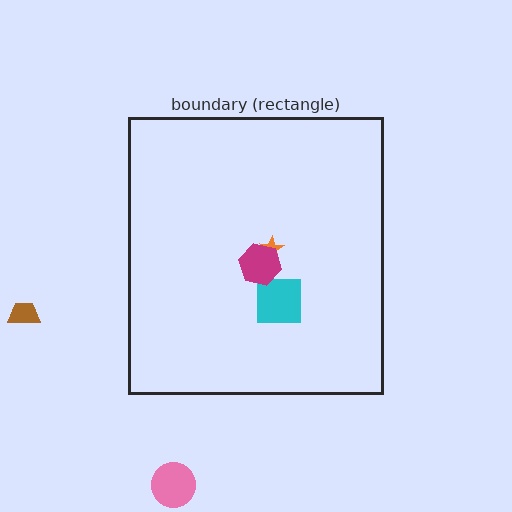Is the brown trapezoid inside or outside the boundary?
Outside.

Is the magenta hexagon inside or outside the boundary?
Inside.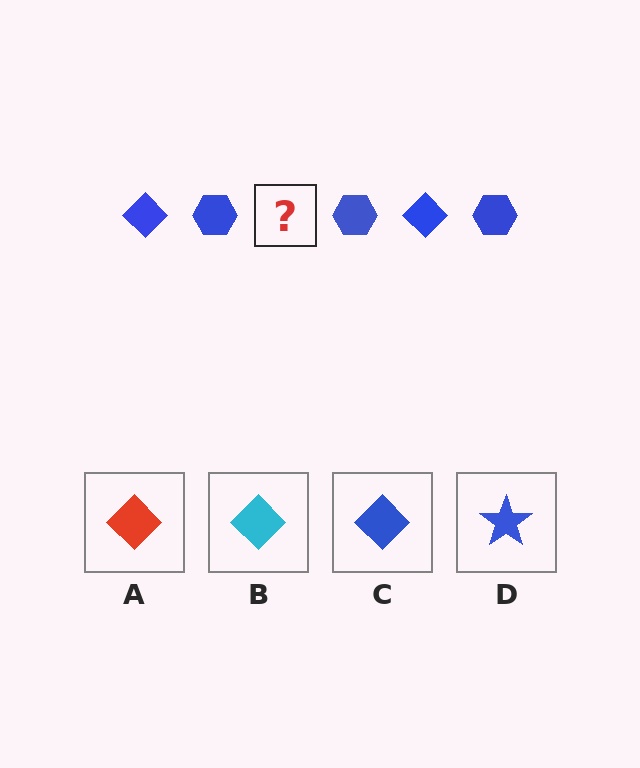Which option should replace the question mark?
Option C.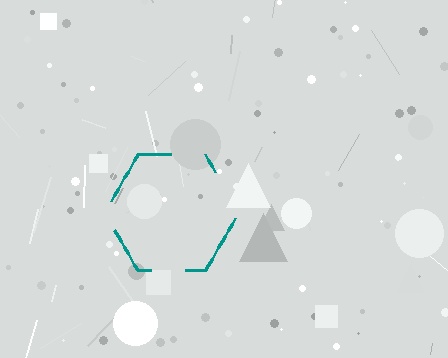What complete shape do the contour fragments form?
The contour fragments form a hexagon.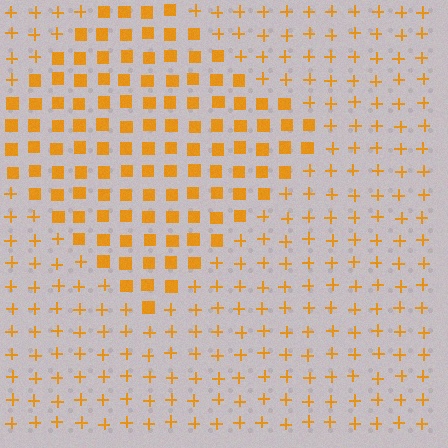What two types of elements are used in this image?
The image uses squares inside the diamond region and plus signs outside it.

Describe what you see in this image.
The image is filled with small orange elements arranged in a uniform grid. A diamond-shaped region contains squares, while the surrounding area contains plus signs. The boundary is defined purely by the change in element shape.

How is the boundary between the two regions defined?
The boundary is defined by a change in element shape: squares inside vs. plus signs outside. All elements share the same color and spacing.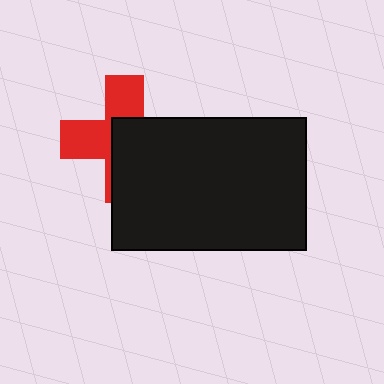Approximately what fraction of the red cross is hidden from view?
Roughly 53% of the red cross is hidden behind the black rectangle.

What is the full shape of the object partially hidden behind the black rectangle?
The partially hidden object is a red cross.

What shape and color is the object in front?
The object in front is a black rectangle.